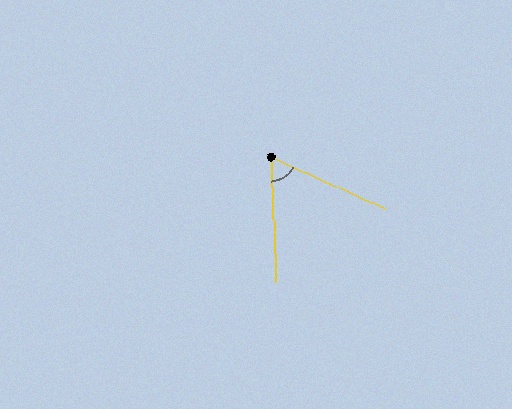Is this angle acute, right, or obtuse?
It is acute.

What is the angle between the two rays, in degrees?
Approximately 63 degrees.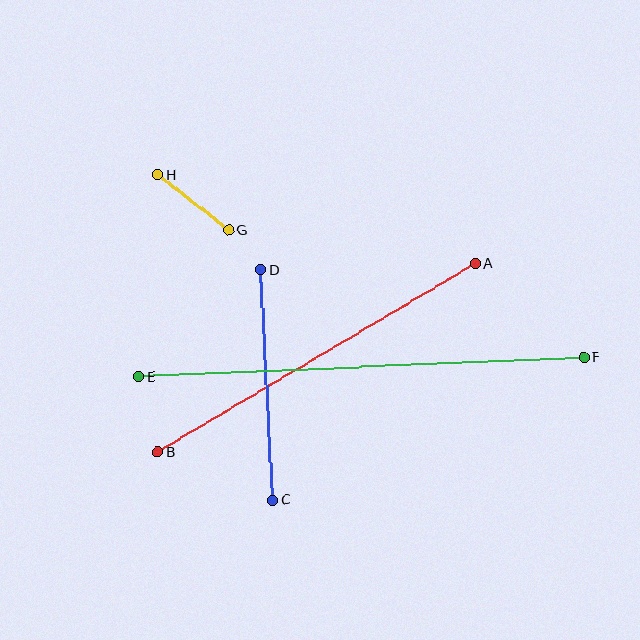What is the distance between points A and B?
The distance is approximately 369 pixels.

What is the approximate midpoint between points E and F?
The midpoint is at approximately (361, 367) pixels.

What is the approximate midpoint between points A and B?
The midpoint is at approximately (317, 358) pixels.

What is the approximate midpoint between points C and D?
The midpoint is at approximately (267, 385) pixels.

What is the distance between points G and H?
The distance is approximately 90 pixels.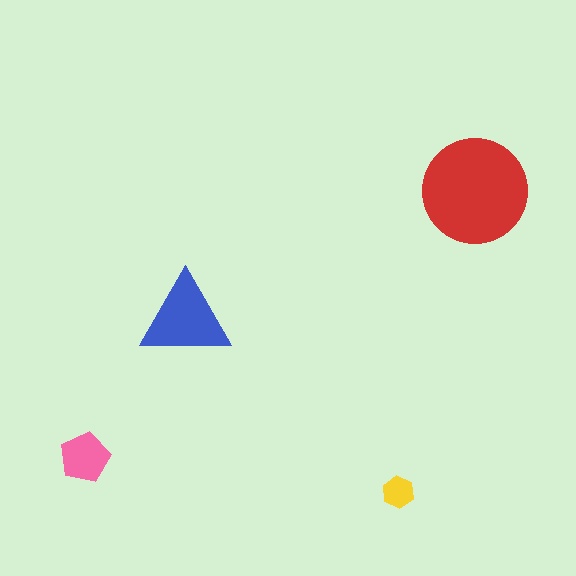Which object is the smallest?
The yellow hexagon.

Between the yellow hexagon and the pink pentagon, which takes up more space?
The pink pentagon.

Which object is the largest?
The red circle.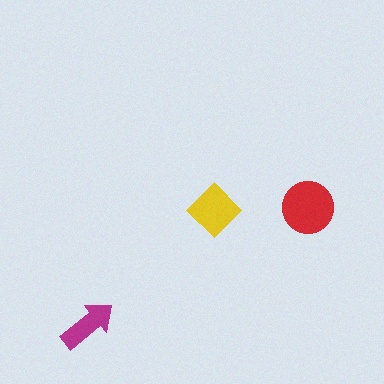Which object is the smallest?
The magenta arrow.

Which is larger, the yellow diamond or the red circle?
The red circle.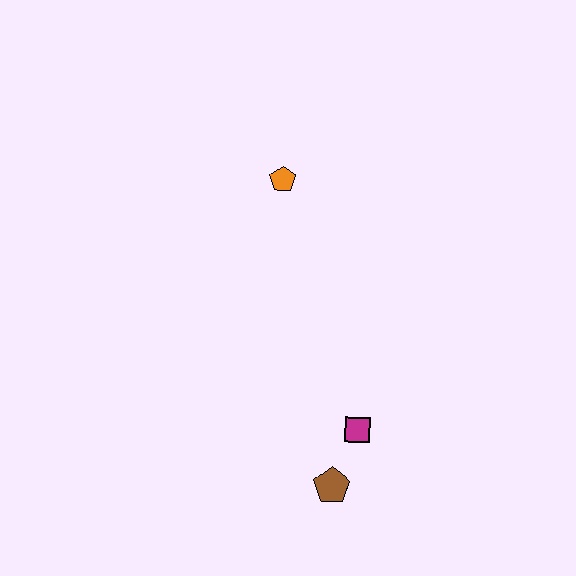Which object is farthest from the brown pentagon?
The orange pentagon is farthest from the brown pentagon.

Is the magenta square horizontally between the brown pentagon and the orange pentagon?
No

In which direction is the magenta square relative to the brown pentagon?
The magenta square is above the brown pentagon.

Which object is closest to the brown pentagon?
The magenta square is closest to the brown pentagon.